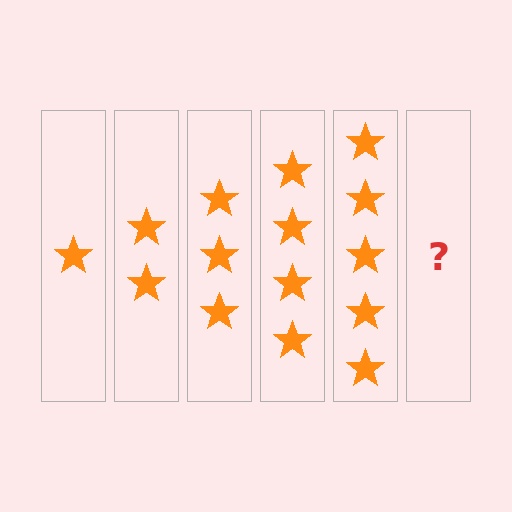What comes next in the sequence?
The next element should be 6 stars.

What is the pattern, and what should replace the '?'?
The pattern is that each step adds one more star. The '?' should be 6 stars.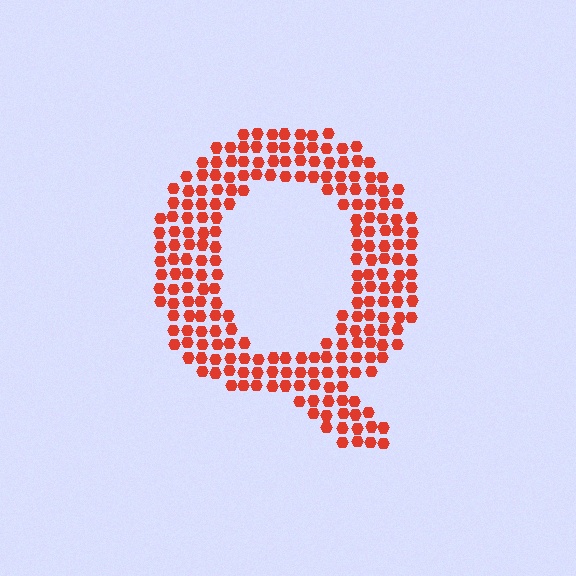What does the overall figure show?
The overall figure shows the letter Q.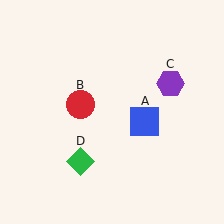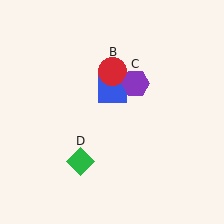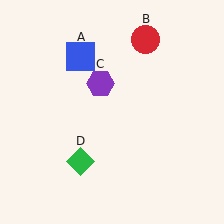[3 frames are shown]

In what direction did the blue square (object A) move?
The blue square (object A) moved up and to the left.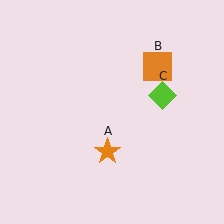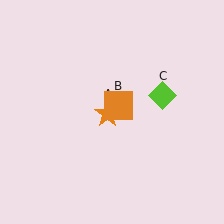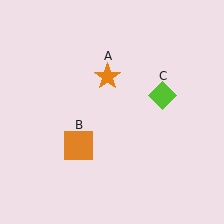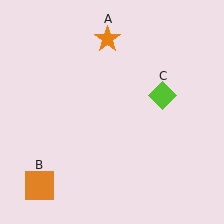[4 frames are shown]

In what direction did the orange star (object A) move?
The orange star (object A) moved up.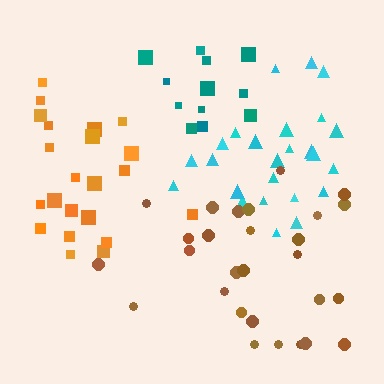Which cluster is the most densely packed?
Cyan.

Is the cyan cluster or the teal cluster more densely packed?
Cyan.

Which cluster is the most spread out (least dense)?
Brown.